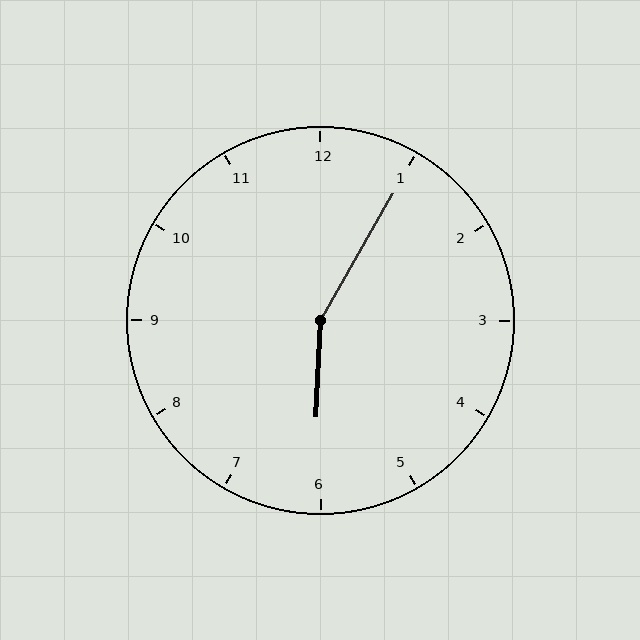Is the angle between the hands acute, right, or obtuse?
It is obtuse.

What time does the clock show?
6:05.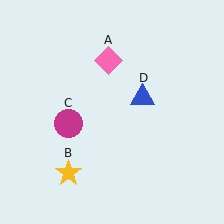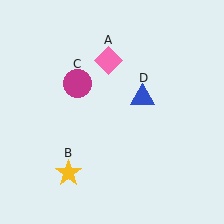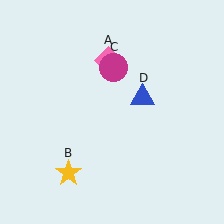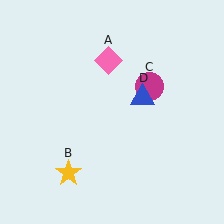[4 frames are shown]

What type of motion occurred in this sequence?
The magenta circle (object C) rotated clockwise around the center of the scene.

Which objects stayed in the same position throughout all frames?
Pink diamond (object A) and yellow star (object B) and blue triangle (object D) remained stationary.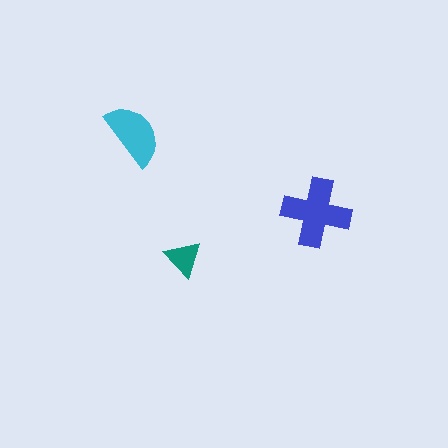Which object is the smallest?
The teal triangle.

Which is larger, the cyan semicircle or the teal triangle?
The cyan semicircle.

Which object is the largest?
The blue cross.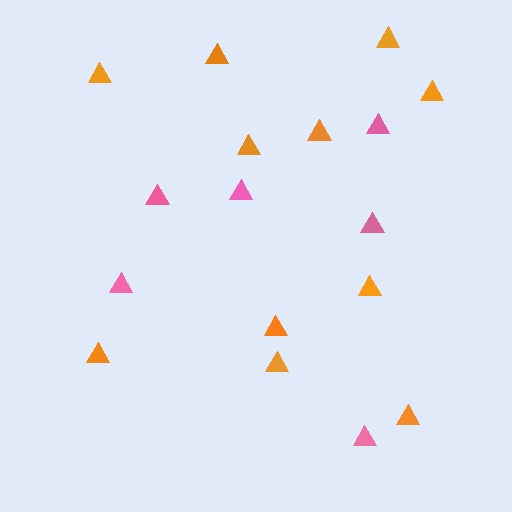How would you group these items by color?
There are 2 groups: one group of orange triangles (11) and one group of pink triangles (6).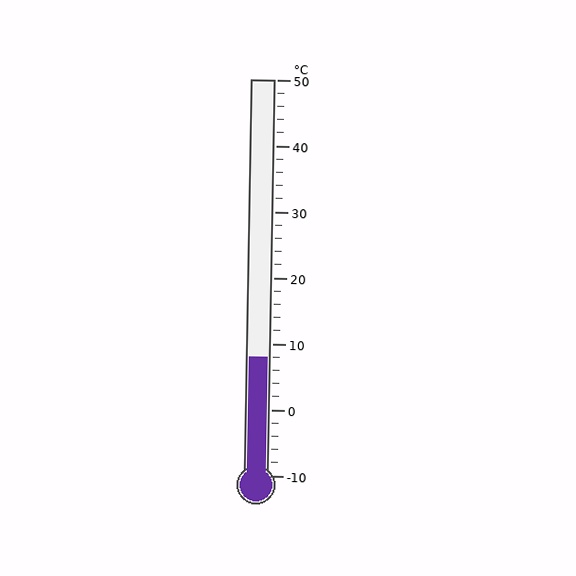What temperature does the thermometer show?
The thermometer shows approximately 8°C.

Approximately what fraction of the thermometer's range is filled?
The thermometer is filled to approximately 30% of its range.